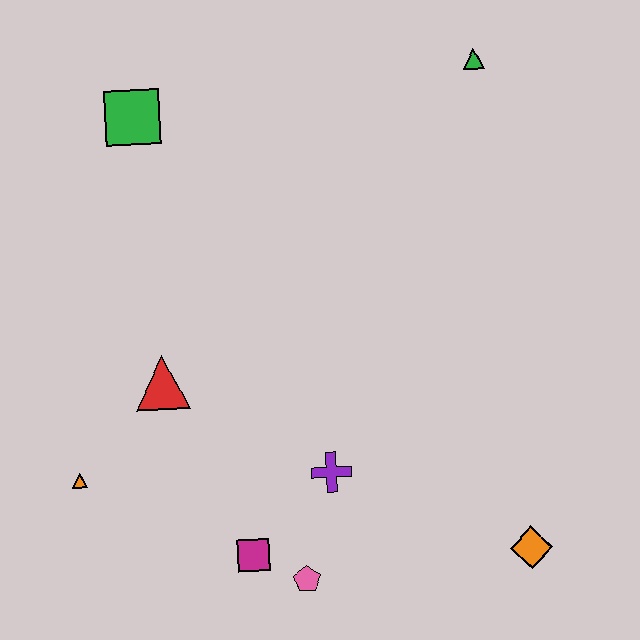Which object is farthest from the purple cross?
The green triangle is farthest from the purple cross.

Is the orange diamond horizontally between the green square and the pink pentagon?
No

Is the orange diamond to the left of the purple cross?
No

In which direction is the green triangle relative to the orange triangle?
The green triangle is to the right of the orange triangle.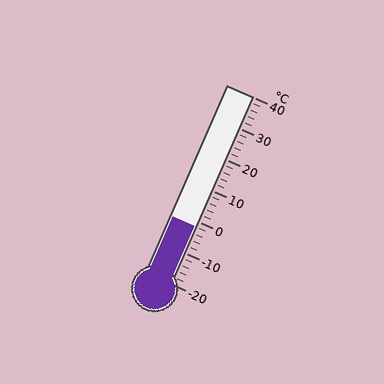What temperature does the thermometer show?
The thermometer shows approximately -2°C.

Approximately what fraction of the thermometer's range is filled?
The thermometer is filled to approximately 30% of its range.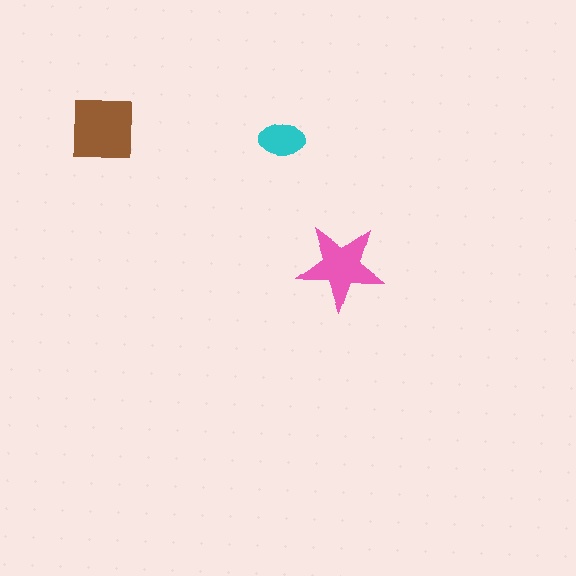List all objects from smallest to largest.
The cyan ellipse, the pink star, the brown square.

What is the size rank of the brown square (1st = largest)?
1st.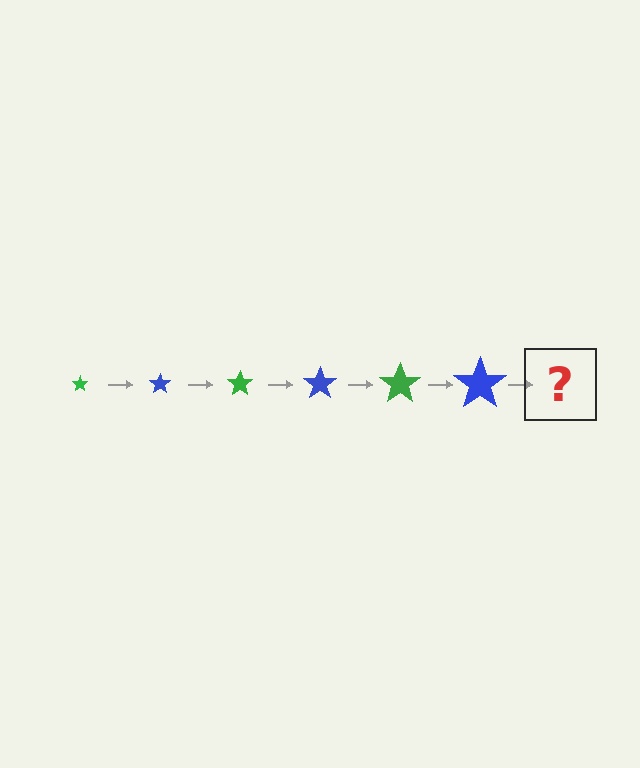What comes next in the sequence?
The next element should be a green star, larger than the previous one.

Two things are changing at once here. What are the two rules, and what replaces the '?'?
The two rules are that the star grows larger each step and the color cycles through green and blue. The '?' should be a green star, larger than the previous one.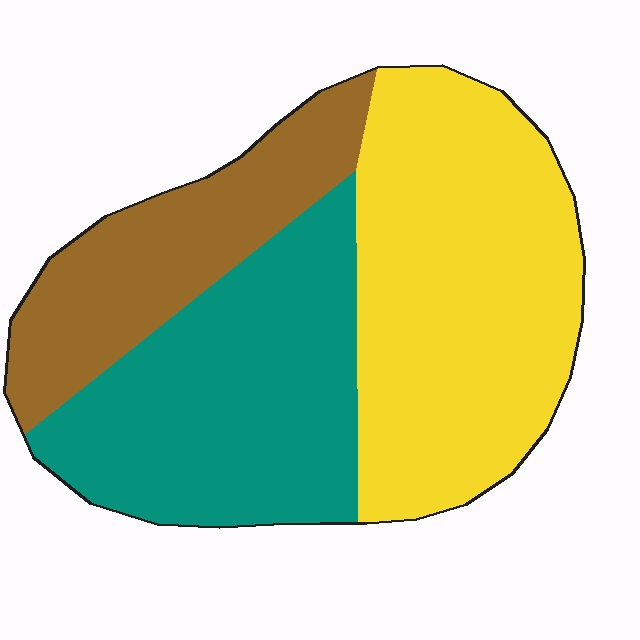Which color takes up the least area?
Brown, at roughly 20%.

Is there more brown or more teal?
Teal.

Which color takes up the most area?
Yellow, at roughly 45%.